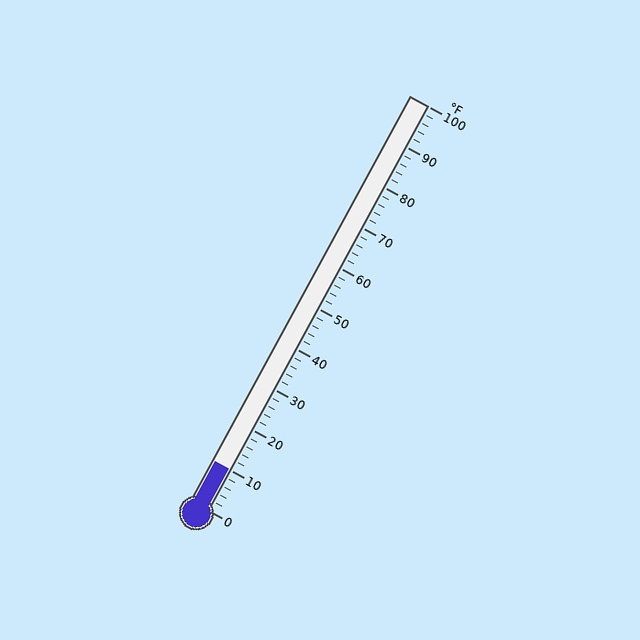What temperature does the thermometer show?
The thermometer shows approximately 10°F.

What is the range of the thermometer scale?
The thermometer scale ranges from 0°F to 100°F.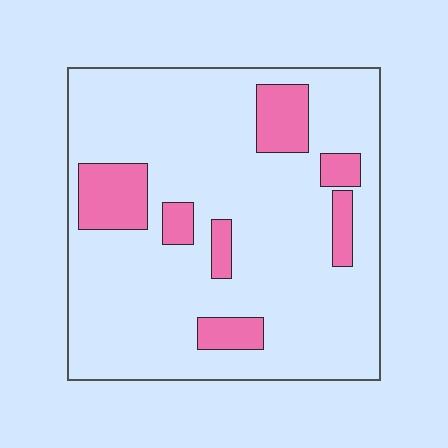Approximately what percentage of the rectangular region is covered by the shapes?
Approximately 15%.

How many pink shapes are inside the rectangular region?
7.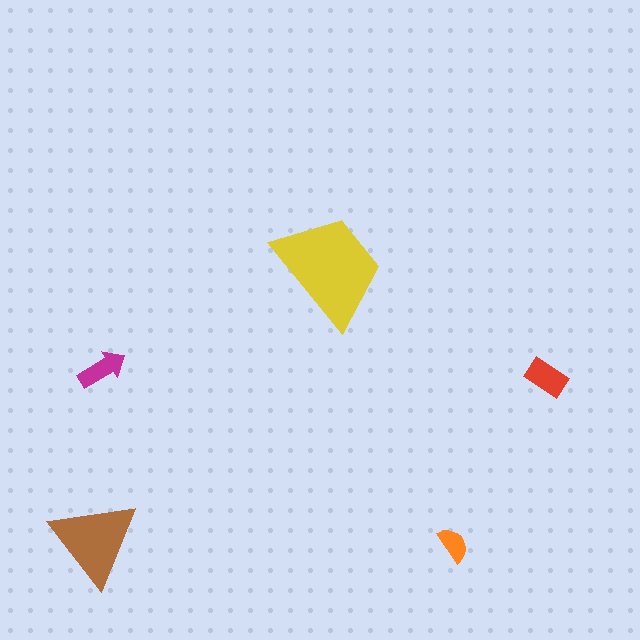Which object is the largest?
The yellow trapezoid.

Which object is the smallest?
The orange semicircle.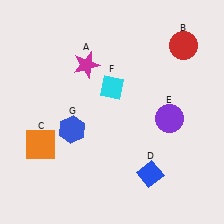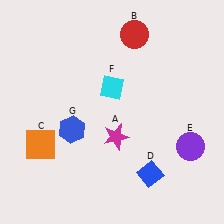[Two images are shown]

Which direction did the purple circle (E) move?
The purple circle (E) moved down.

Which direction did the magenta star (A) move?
The magenta star (A) moved down.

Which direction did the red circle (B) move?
The red circle (B) moved left.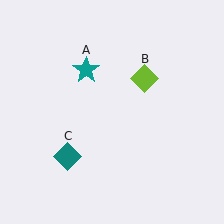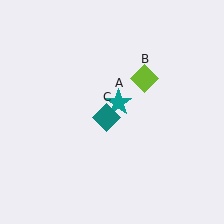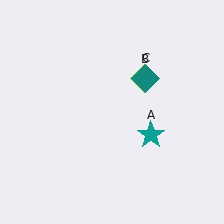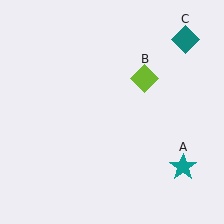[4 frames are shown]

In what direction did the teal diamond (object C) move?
The teal diamond (object C) moved up and to the right.